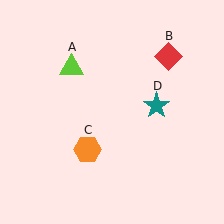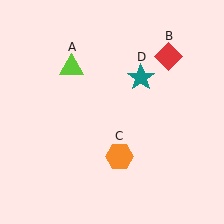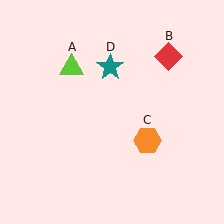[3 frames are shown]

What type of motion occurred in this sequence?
The orange hexagon (object C), teal star (object D) rotated counterclockwise around the center of the scene.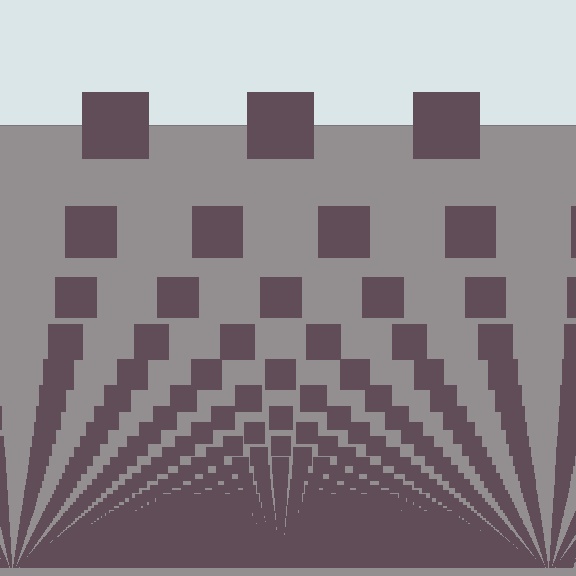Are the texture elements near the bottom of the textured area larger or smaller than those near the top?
Smaller. The gradient is inverted — elements near the bottom are smaller and denser.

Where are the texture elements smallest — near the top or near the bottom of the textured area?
Near the bottom.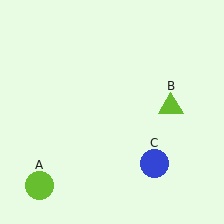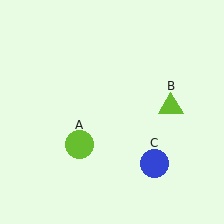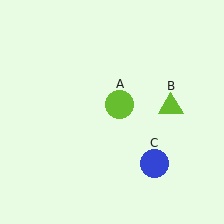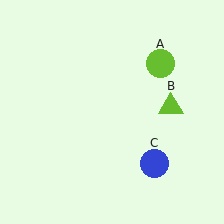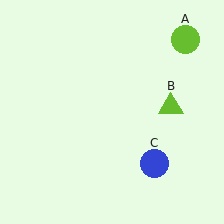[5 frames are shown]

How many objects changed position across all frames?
1 object changed position: lime circle (object A).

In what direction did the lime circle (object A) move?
The lime circle (object A) moved up and to the right.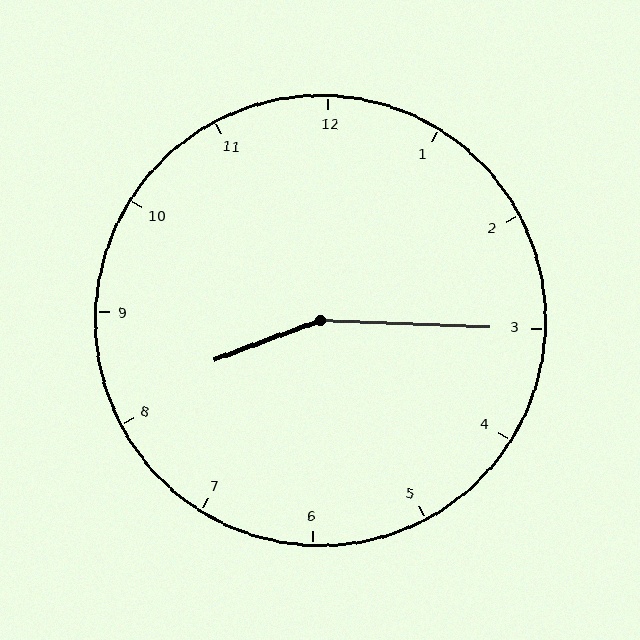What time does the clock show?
8:15.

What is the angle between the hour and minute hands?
Approximately 158 degrees.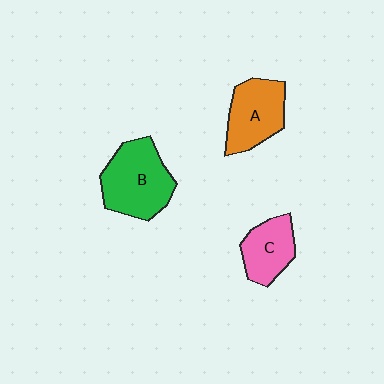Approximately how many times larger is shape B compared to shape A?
Approximately 1.2 times.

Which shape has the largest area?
Shape B (green).